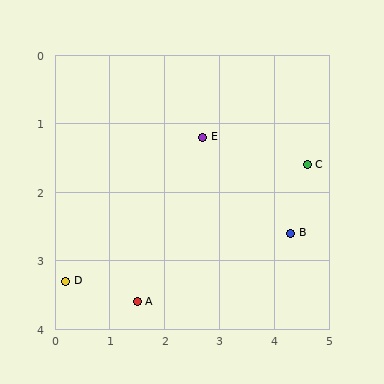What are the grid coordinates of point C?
Point C is at approximately (4.6, 1.6).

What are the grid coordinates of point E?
Point E is at approximately (2.7, 1.2).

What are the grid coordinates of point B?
Point B is at approximately (4.3, 2.6).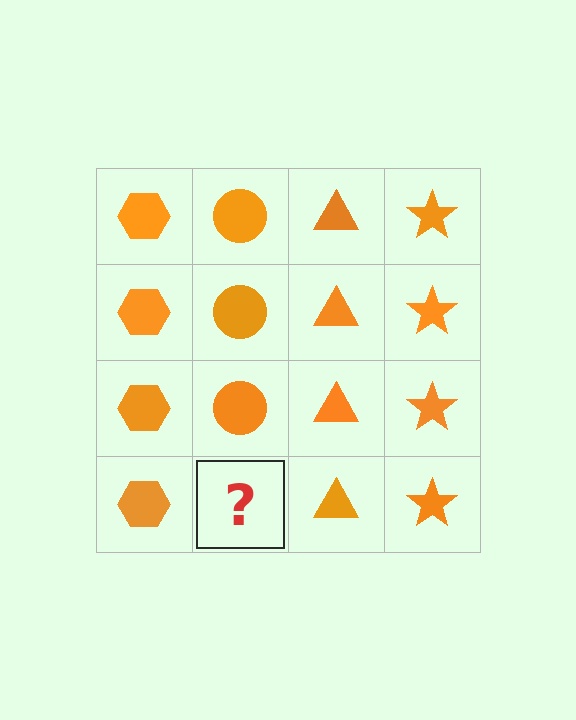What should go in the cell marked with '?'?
The missing cell should contain an orange circle.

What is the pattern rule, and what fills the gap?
The rule is that each column has a consistent shape. The gap should be filled with an orange circle.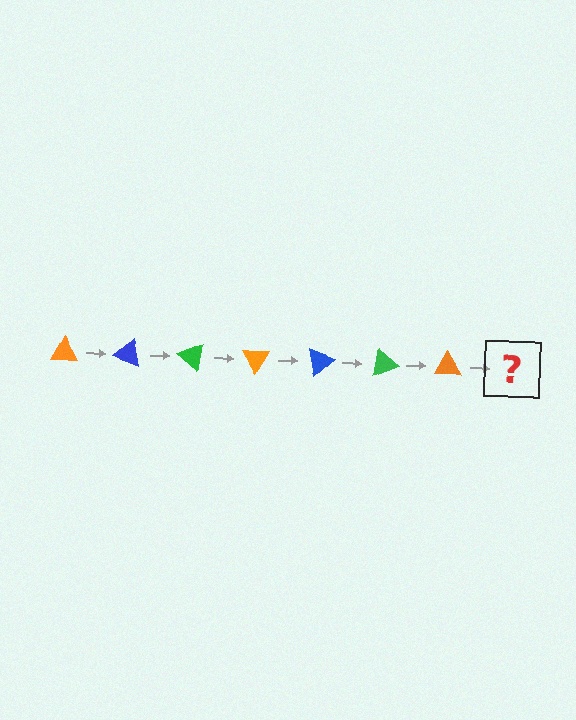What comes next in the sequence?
The next element should be a blue triangle, rotated 140 degrees from the start.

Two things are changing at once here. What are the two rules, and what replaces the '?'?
The two rules are that it rotates 20 degrees each step and the color cycles through orange, blue, and green. The '?' should be a blue triangle, rotated 140 degrees from the start.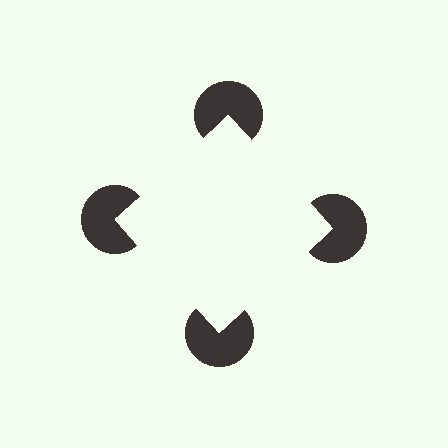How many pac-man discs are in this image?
There are 4 — one at each vertex of the illusory square.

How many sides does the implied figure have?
4 sides.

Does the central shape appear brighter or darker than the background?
It typically appears slightly brighter than the background, even though no actual brightness change is drawn.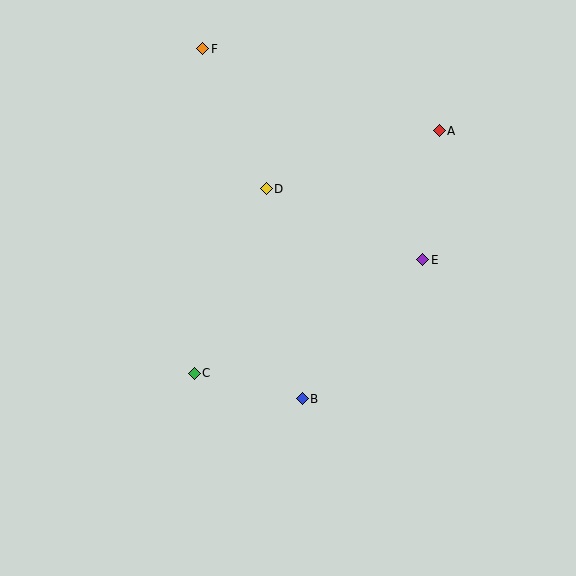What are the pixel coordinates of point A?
Point A is at (439, 131).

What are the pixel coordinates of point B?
Point B is at (302, 399).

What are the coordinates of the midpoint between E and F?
The midpoint between E and F is at (313, 154).